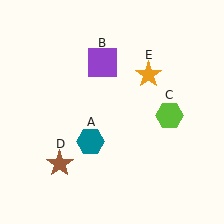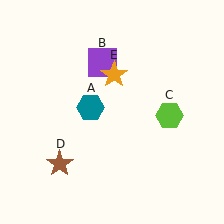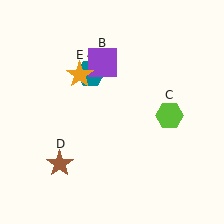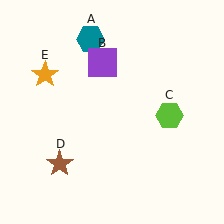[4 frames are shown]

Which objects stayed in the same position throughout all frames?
Purple square (object B) and lime hexagon (object C) and brown star (object D) remained stationary.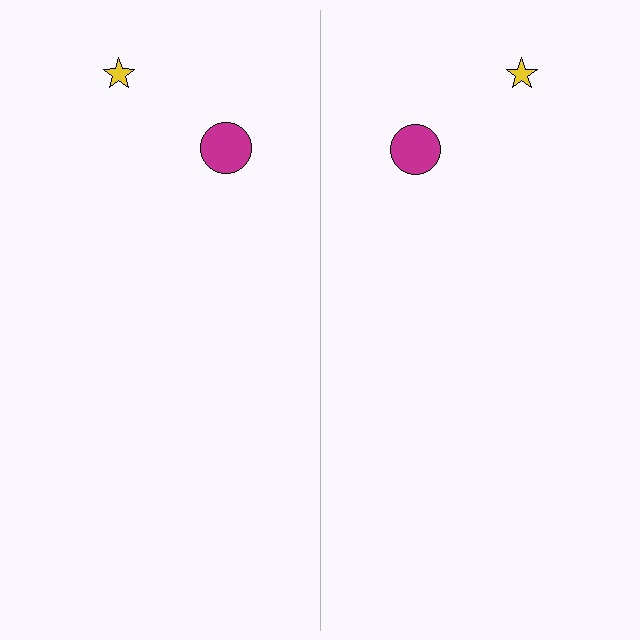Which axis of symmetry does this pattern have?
The pattern has a vertical axis of symmetry running through the center of the image.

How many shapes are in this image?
There are 4 shapes in this image.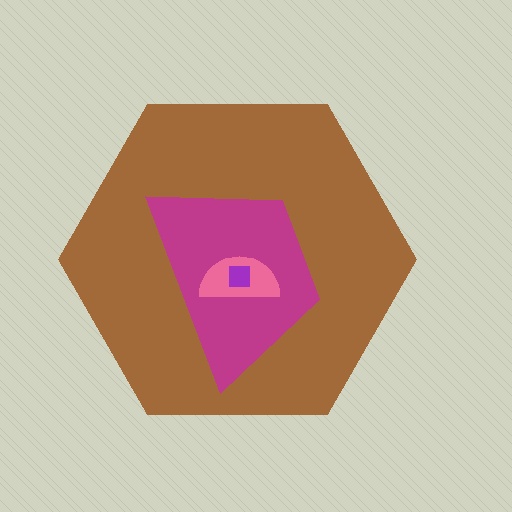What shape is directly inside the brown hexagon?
The magenta trapezoid.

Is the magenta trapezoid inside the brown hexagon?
Yes.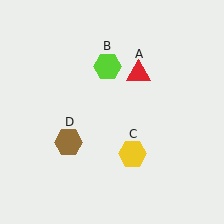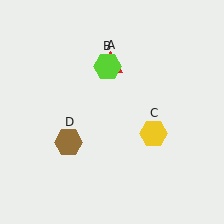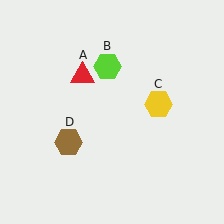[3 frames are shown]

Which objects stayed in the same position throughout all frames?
Lime hexagon (object B) and brown hexagon (object D) remained stationary.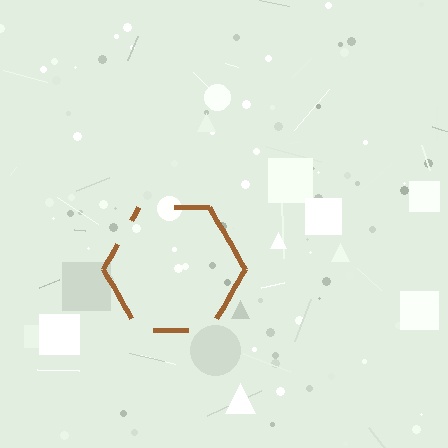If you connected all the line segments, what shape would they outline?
They would outline a hexagon.